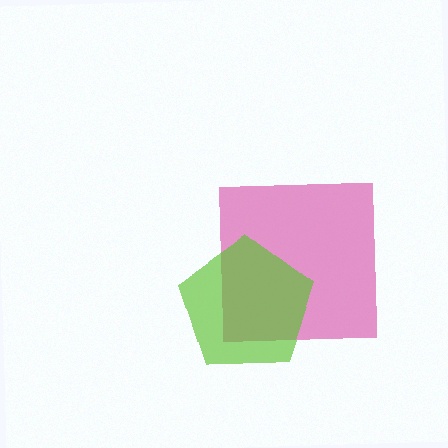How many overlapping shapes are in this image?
There are 2 overlapping shapes in the image.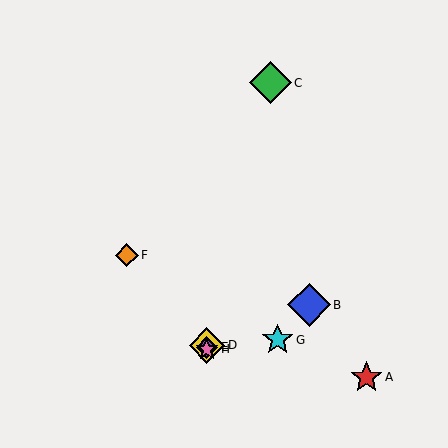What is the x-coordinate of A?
Object A is at x≈366.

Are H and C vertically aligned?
No, H is at x≈207 and C is at x≈270.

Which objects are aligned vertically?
Objects D, E, H are aligned vertically.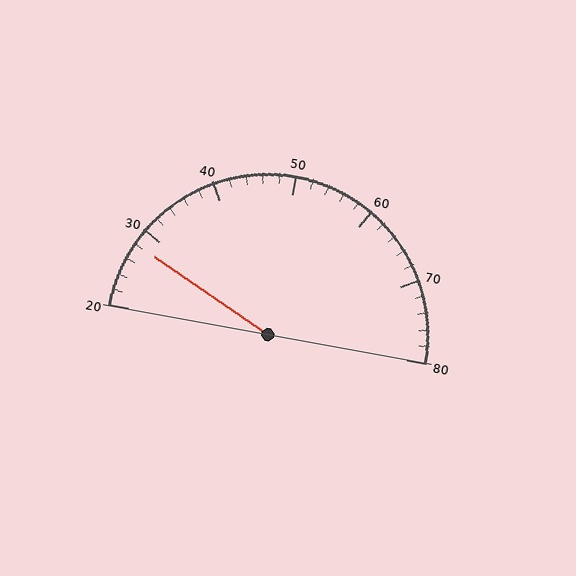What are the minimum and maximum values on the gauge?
The gauge ranges from 20 to 80.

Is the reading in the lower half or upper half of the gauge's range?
The reading is in the lower half of the range (20 to 80).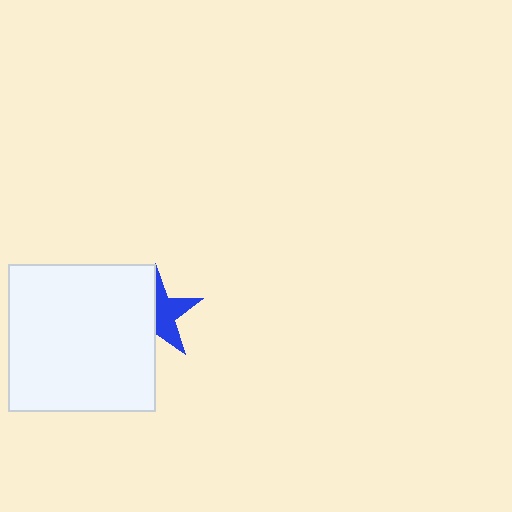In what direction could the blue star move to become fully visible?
The blue star could move right. That would shift it out from behind the white square entirely.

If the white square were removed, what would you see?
You would see the complete blue star.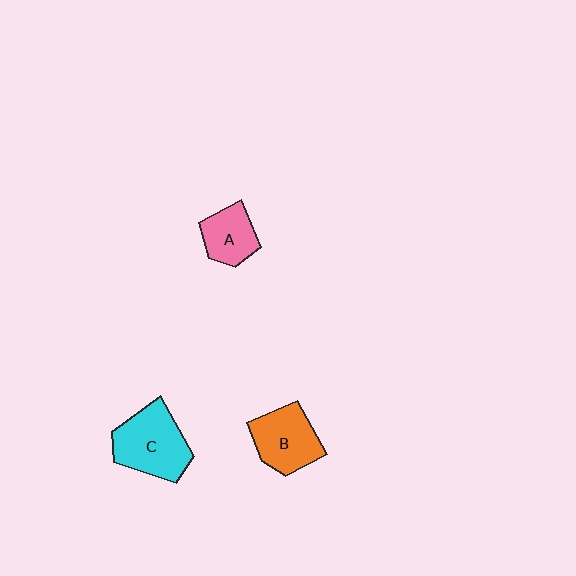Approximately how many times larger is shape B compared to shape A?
Approximately 1.4 times.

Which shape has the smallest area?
Shape A (pink).